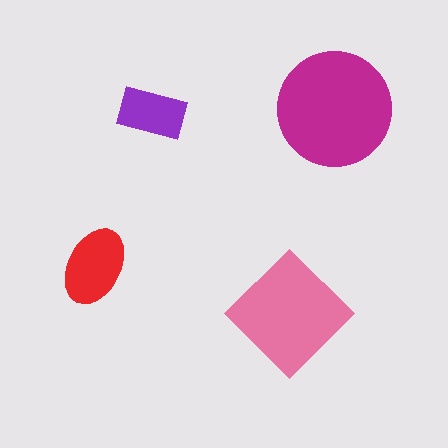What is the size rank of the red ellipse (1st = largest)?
3rd.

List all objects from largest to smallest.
The magenta circle, the pink diamond, the red ellipse, the purple rectangle.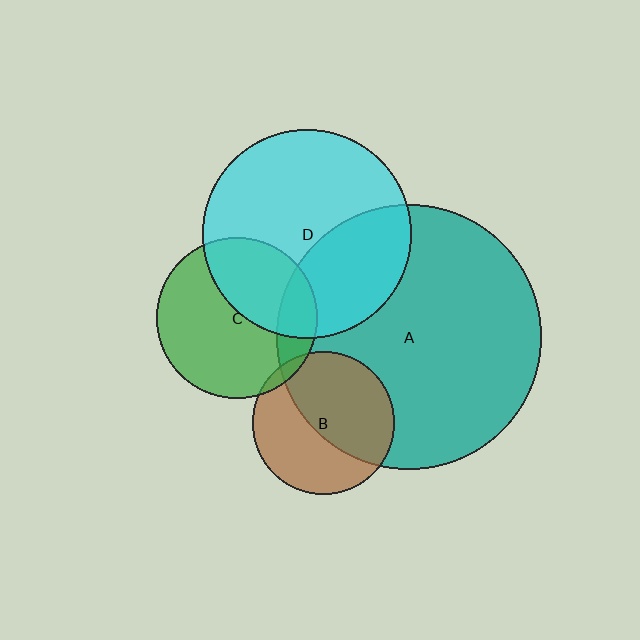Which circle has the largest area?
Circle A (teal).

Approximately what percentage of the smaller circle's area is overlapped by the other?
Approximately 35%.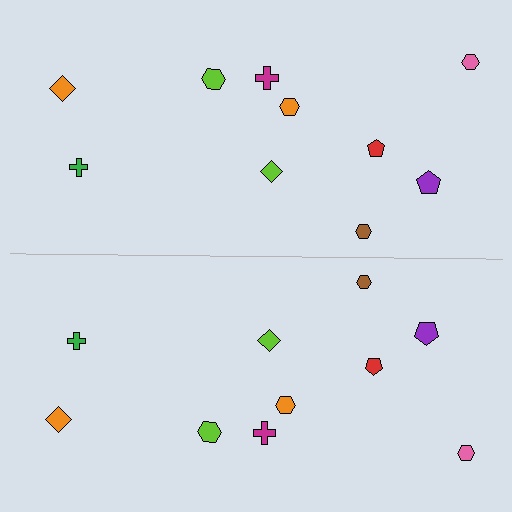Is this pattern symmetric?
Yes, this pattern has bilateral (reflection) symmetry.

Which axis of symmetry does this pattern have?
The pattern has a horizontal axis of symmetry running through the center of the image.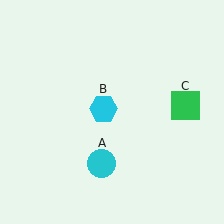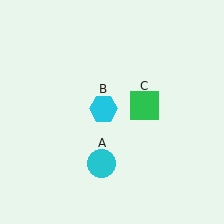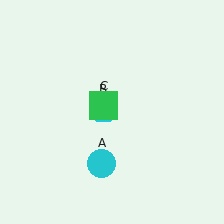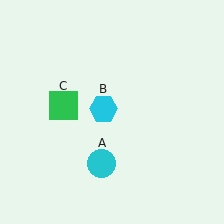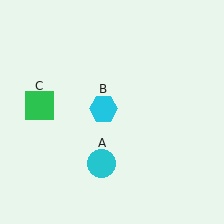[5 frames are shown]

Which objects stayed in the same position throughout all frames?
Cyan circle (object A) and cyan hexagon (object B) remained stationary.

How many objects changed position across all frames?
1 object changed position: green square (object C).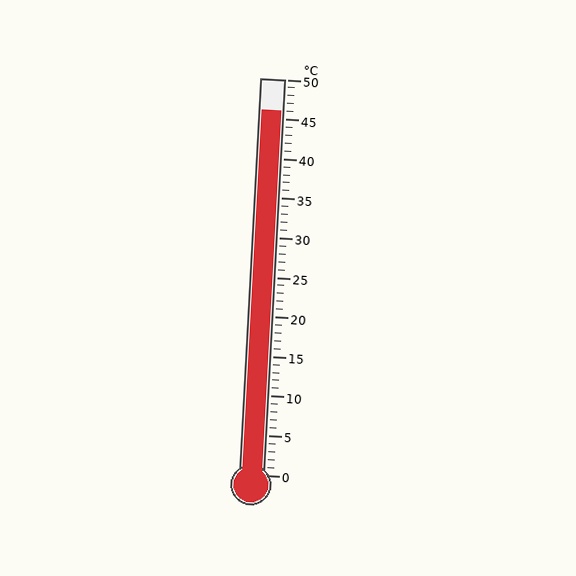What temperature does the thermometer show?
The thermometer shows approximately 46°C.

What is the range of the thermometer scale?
The thermometer scale ranges from 0°C to 50°C.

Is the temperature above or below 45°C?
The temperature is above 45°C.